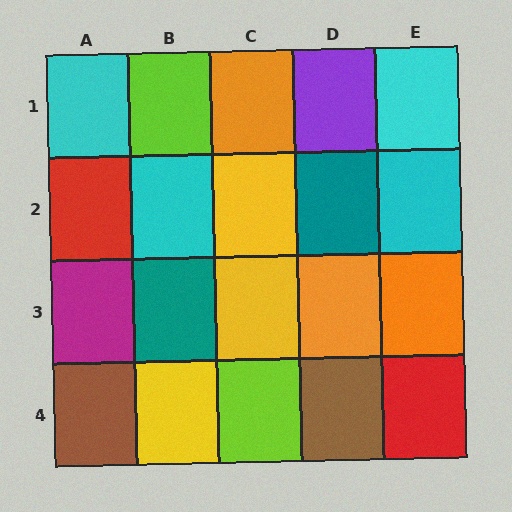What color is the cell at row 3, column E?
Orange.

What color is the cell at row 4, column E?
Red.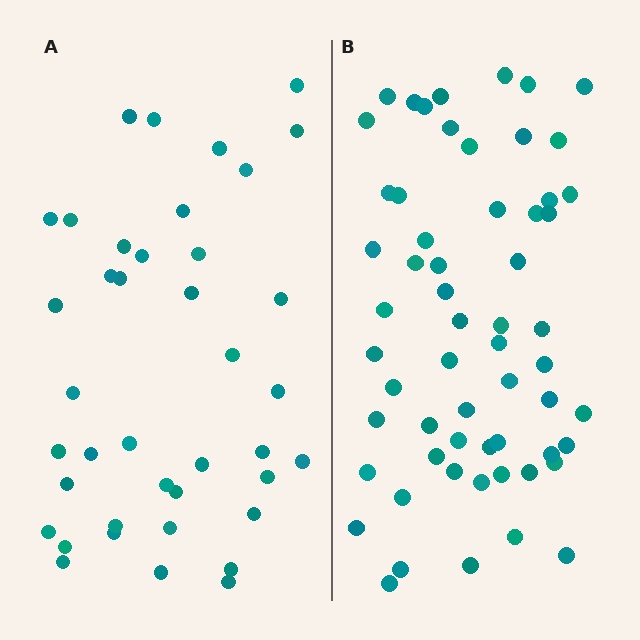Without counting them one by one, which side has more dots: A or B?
Region B (the right region) has more dots.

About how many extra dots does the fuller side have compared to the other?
Region B has approximately 20 more dots than region A.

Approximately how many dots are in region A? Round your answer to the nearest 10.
About 40 dots.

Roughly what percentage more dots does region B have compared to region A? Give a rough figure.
About 50% more.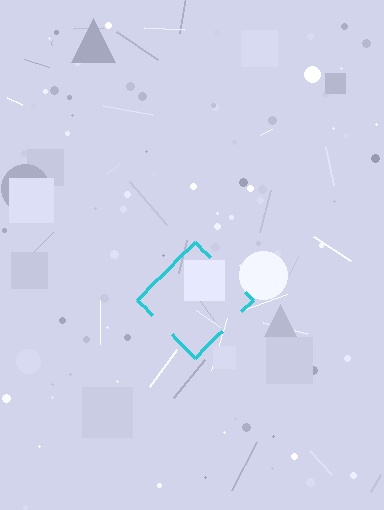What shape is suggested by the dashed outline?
The dashed outline suggests a diamond.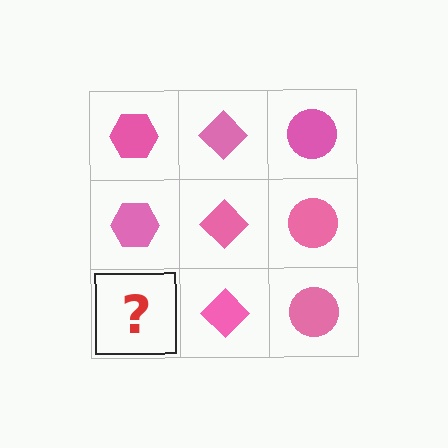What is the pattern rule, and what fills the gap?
The rule is that each column has a consistent shape. The gap should be filled with a pink hexagon.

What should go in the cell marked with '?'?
The missing cell should contain a pink hexagon.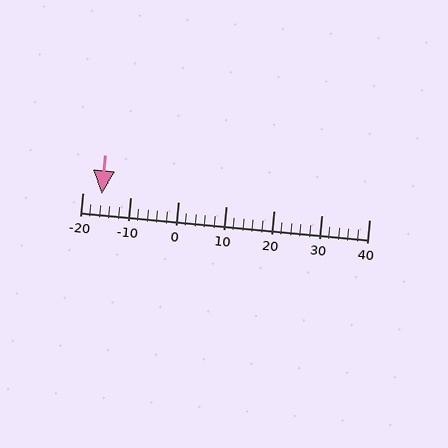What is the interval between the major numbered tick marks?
The major tick marks are spaced 10 units apart.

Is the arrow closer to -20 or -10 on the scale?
The arrow is closer to -20.